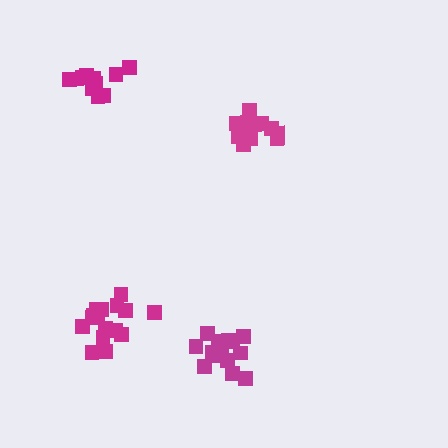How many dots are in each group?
Group 1: 11 dots, Group 2: 13 dots, Group 3: 14 dots, Group 4: 16 dots (54 total).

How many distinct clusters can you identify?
There are 4 distinct clusters.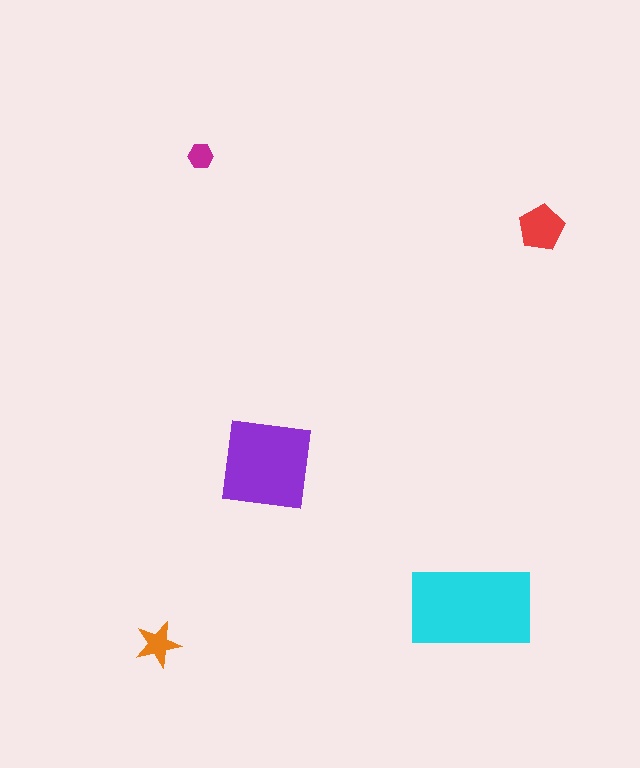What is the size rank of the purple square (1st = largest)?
2nd.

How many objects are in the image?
There are 5 objects in the image.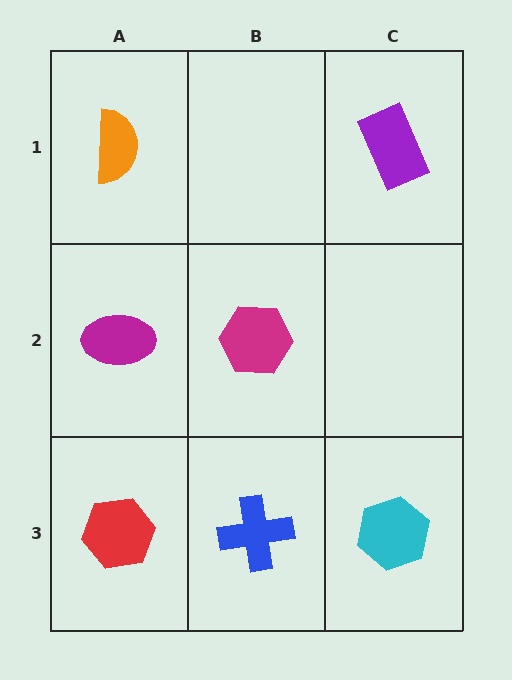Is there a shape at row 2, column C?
No, that cell is empty.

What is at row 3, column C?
A cyan hexagon.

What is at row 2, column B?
A magenta hexagon.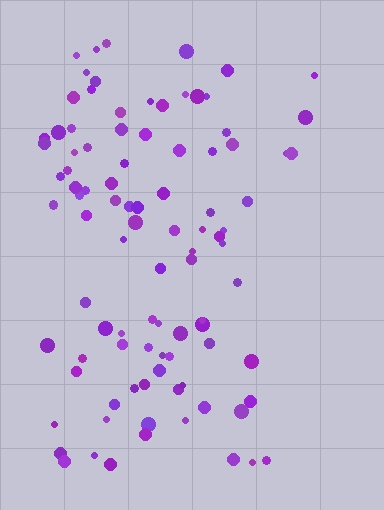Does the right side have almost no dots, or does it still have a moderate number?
Still a moderate number, just noticeably fewer than the left.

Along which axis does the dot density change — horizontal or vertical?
Horizontal.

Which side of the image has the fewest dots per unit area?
The right.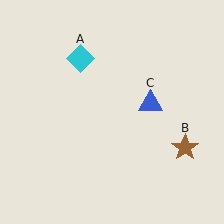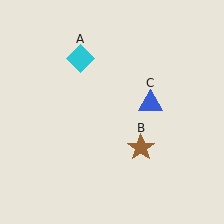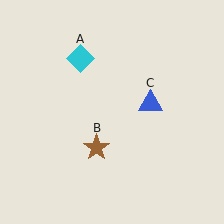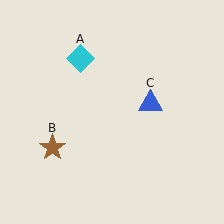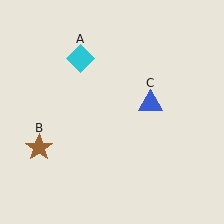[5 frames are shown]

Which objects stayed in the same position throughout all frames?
Cyan diamond (object A) and blue triangle (object C) remained stationary.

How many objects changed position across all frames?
1 object changed position: brown star (object B).